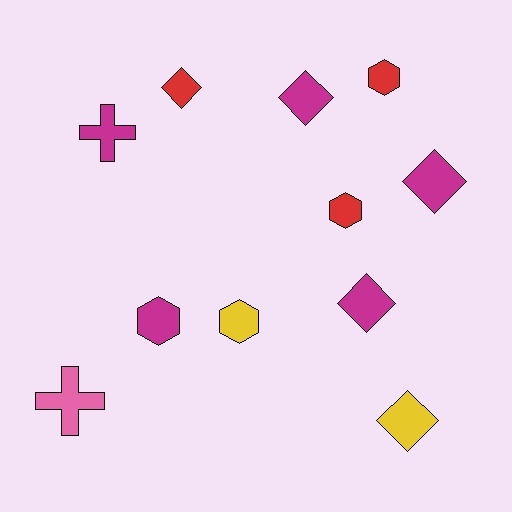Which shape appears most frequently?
Diamond, with 5 objects.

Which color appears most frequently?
Magenta, with 5 objects.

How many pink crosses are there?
There is 1 pink cross.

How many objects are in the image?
There are 11 objects.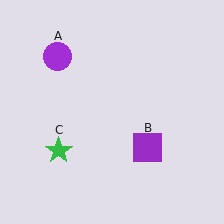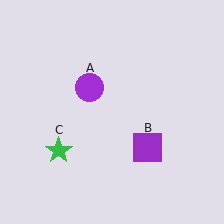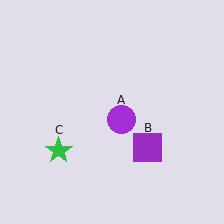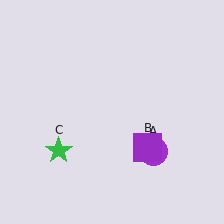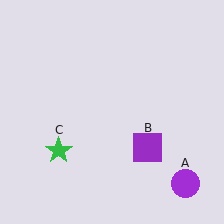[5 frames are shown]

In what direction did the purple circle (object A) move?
The purple circle (object A) moved down and to the right.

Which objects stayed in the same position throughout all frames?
Purple square (object B) and green star (object C) remained stationary.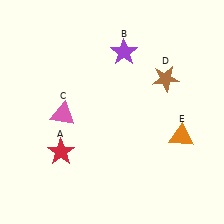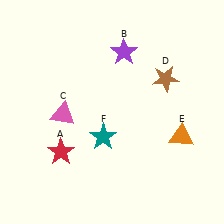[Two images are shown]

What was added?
A teal star (F) was added in Image 2.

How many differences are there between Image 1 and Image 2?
There is 1 difference between the two images.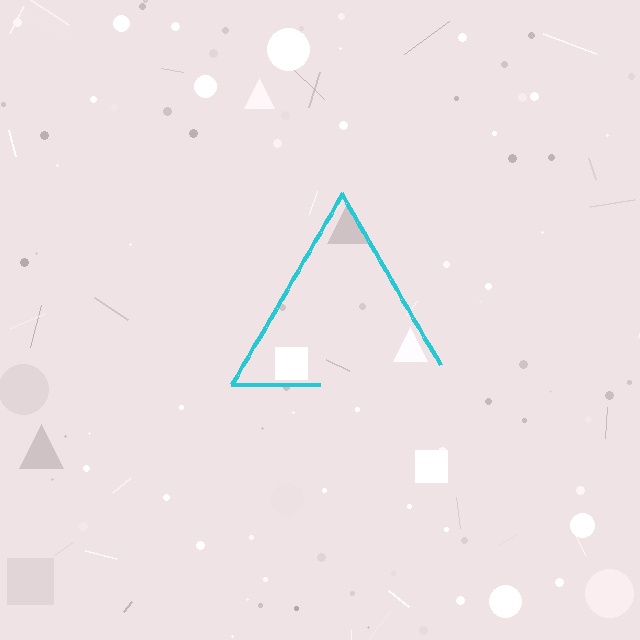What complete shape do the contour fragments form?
The contour fragments form a triangle.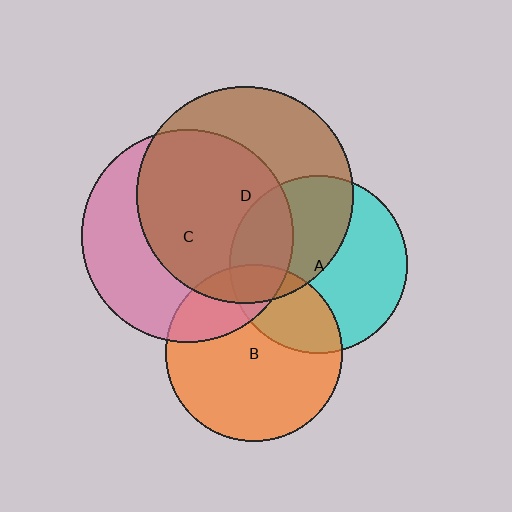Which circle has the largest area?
Circle D (brown).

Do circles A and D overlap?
Yes.